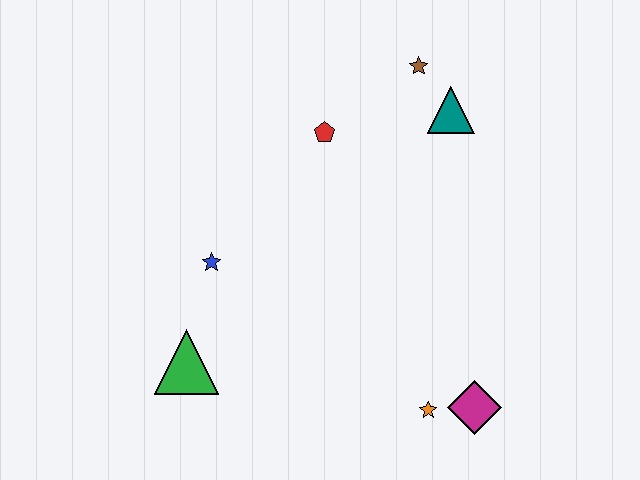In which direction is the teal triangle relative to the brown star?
The teal triangle is below the brown star.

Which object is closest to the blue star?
The green triangle is closest to the blue star.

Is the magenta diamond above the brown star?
No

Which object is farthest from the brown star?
The green triangle is farthest from the brown star.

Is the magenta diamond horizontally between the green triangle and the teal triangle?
No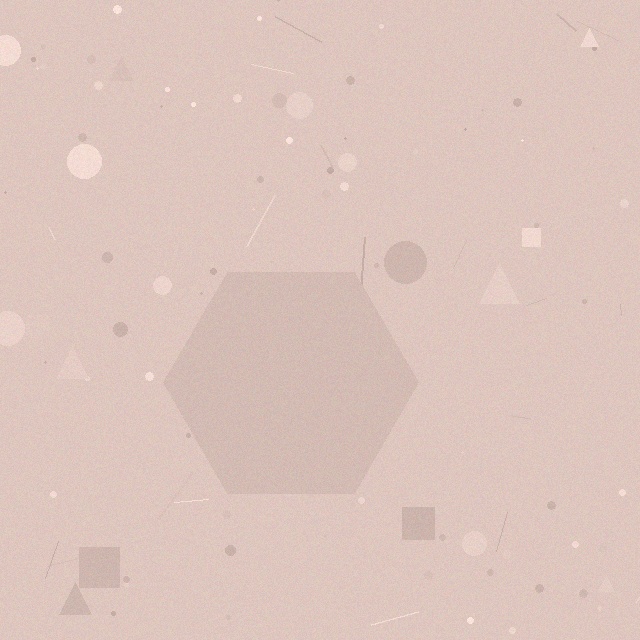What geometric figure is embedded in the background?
A hexagon is embedded in the background.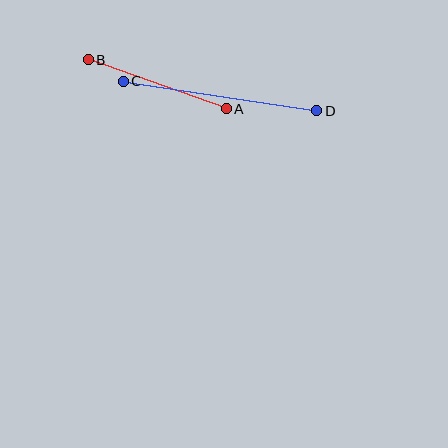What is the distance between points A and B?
The distance is approximately 147 pixels.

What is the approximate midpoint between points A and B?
The midpoint is at approximately (157, 84) pixels.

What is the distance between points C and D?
The distance is approximately 196 pixels.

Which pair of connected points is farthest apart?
Points C and D are farthest apart.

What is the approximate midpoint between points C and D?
The midpoint is at approximately (220, 96) pixels.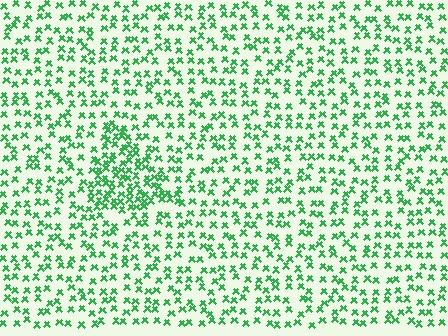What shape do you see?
I see a triangle.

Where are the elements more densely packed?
The elements are more densely packed inside the triangle boundary.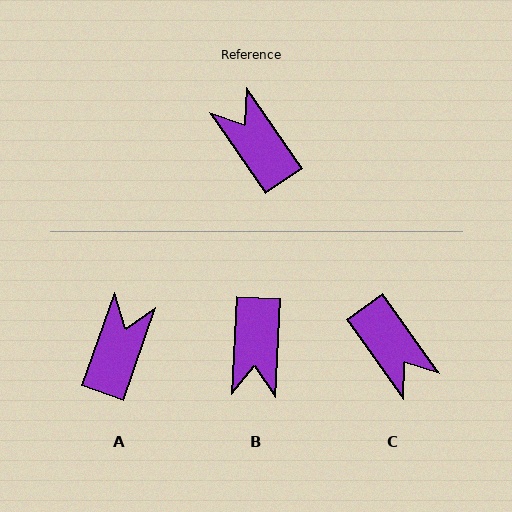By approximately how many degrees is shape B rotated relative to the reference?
Approximately 142 degrees counter-clockwise.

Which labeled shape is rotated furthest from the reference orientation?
C, about 179 degrees away.